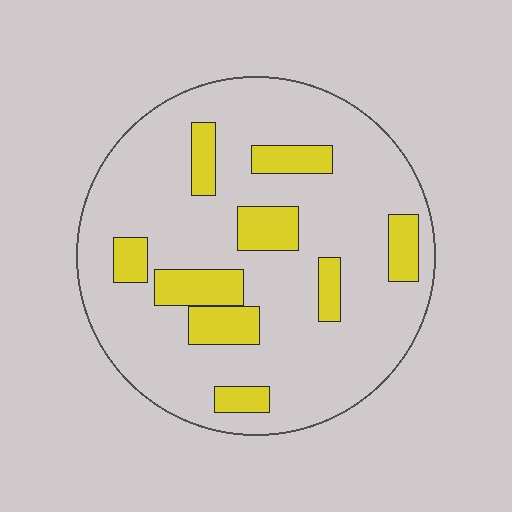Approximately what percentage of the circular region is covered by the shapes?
Approximately 20%.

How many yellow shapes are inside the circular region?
9.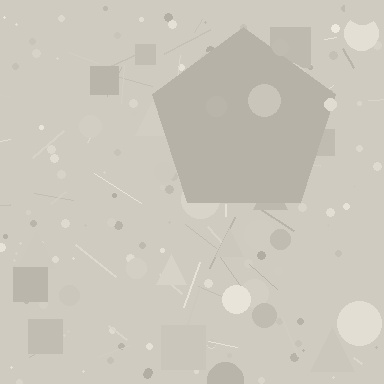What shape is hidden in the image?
A pentagon is hidden in the image.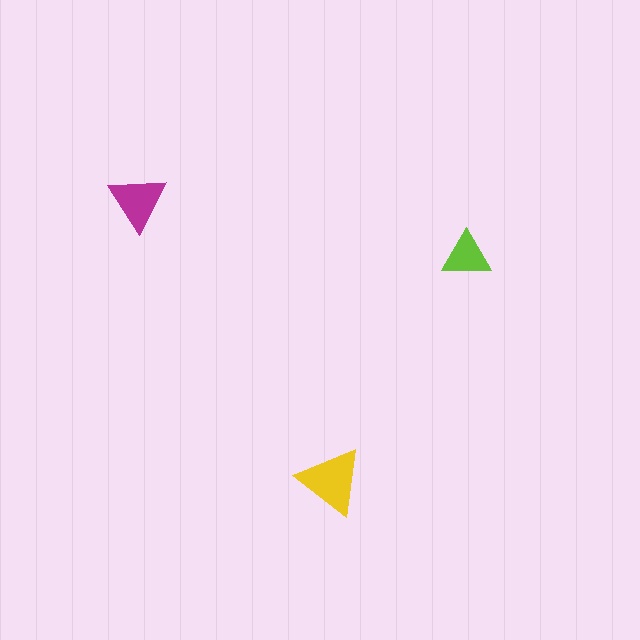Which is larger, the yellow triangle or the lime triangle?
The yellow one.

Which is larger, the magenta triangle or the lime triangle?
The magenta one.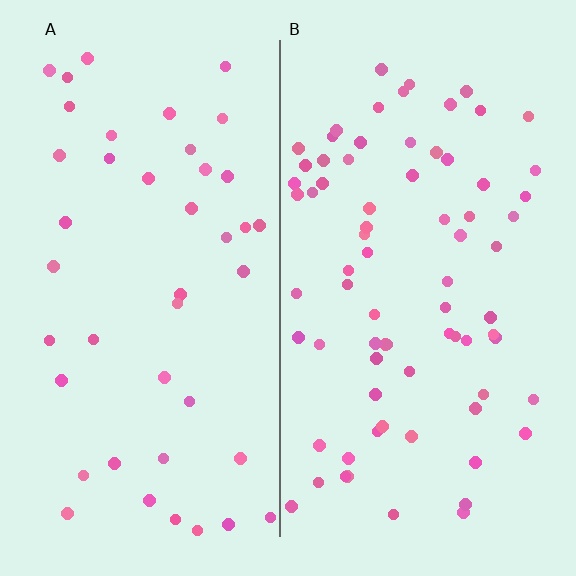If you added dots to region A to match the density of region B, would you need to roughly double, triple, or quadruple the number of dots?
Approximately double.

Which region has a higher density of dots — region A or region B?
B (the right).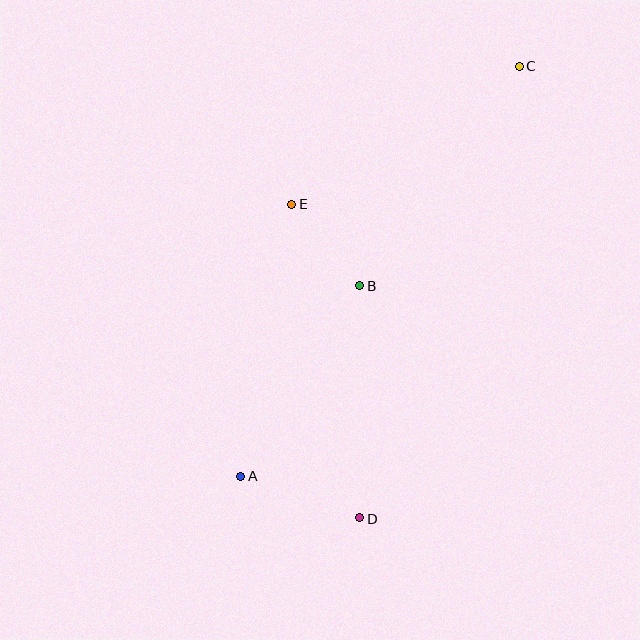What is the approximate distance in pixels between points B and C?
The distance between B and C is approximately 271 pixels.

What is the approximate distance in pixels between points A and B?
The distance between A and B is approximately 225 pixels.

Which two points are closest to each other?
Points B and E are closest to each other.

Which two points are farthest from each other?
Points A and C are farthest from each other.